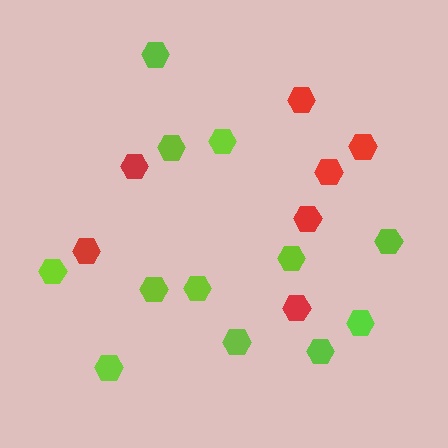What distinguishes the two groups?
There are 2 groups: one group of lime hexagons (12) and one group of red hexagons (7).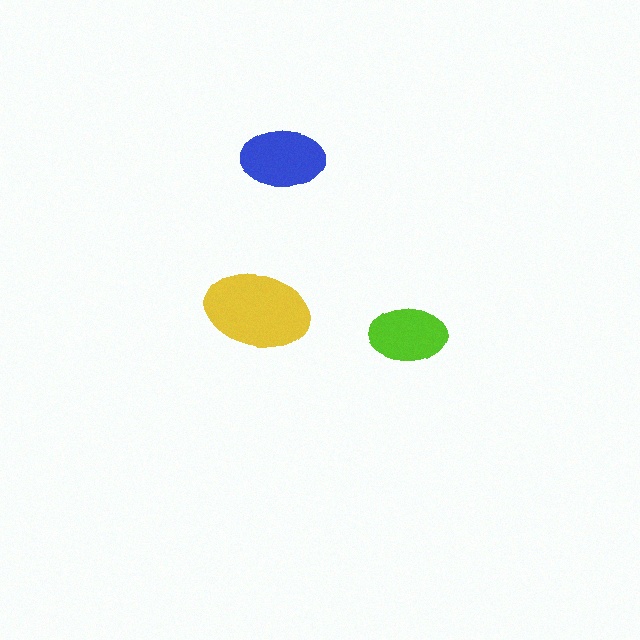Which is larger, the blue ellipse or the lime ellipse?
The blue one.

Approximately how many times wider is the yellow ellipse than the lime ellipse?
About 1.5 times wider.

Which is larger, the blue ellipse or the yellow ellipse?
The yellow one.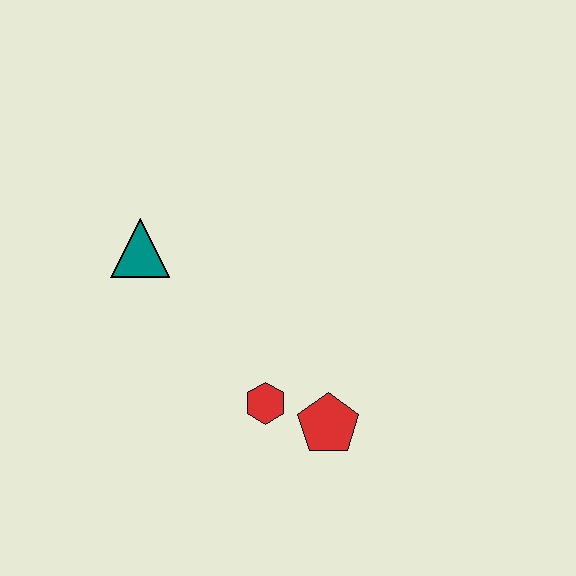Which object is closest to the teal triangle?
The red hexagon is closest to the teal triangle.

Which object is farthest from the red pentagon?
The teal triangle is farthest from the red pentagon.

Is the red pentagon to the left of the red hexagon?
No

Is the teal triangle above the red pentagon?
Yes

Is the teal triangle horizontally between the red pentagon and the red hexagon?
No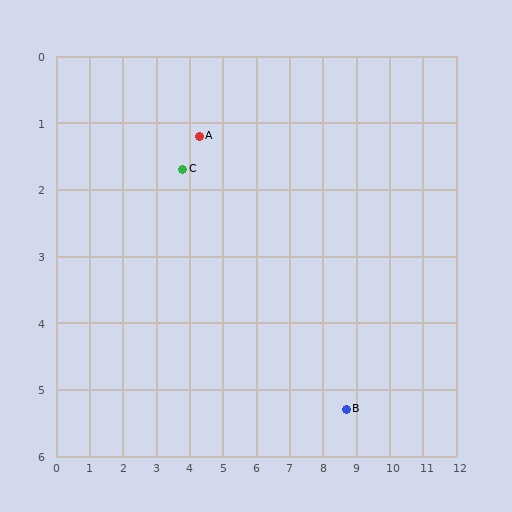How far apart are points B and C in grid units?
Points B and C are about 6.1 grid units apart.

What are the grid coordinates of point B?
Point B is at approximately (8.7, 5.3).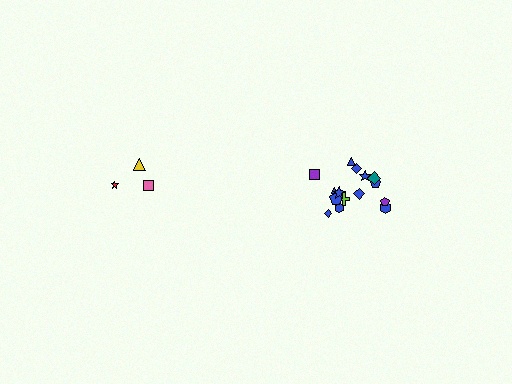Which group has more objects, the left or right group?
The right group.